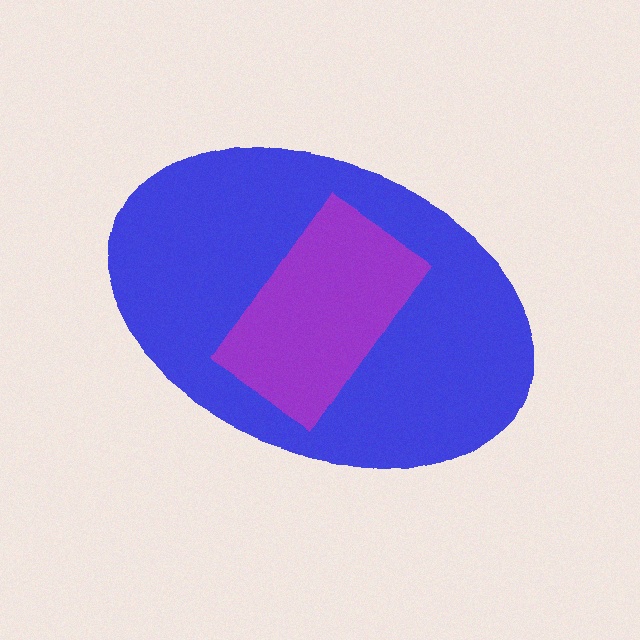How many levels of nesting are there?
2.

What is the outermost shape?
The blue ellipse.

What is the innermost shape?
The purple rectangle.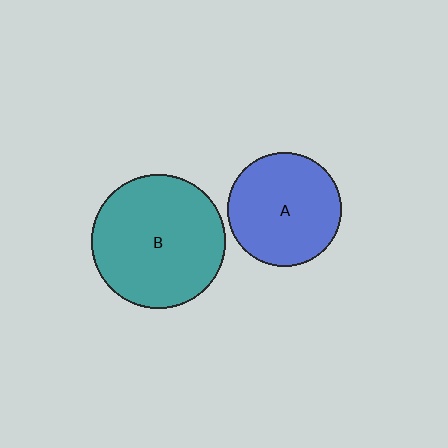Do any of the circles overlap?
No, none of the circles overlap.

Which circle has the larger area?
Circle B (teal).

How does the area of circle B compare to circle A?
Approximately 1.4 times.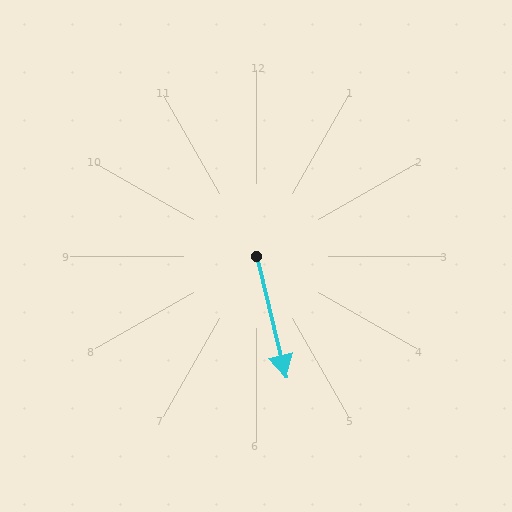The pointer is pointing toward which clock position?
Roughly 6 o'clock.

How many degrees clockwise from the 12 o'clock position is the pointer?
Approximately 166 degrees.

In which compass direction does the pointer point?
South.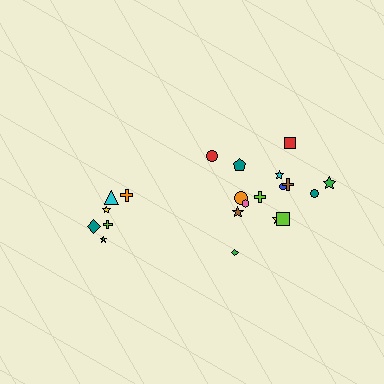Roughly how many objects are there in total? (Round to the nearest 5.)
Roughly 20 objects in total.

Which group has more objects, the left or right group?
The right group.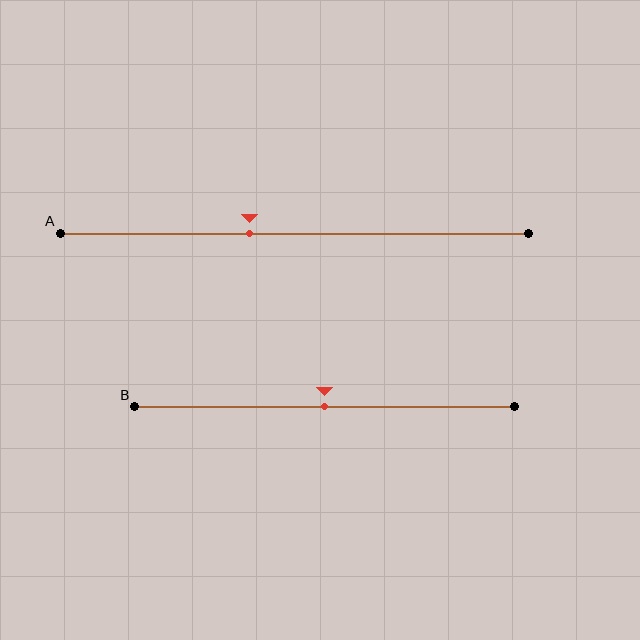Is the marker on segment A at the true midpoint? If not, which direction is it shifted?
No, the marker on segment A is shifted to the left by about 10% of the segment length.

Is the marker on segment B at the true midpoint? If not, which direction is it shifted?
Yes, the marker on segment B is at the true midpoint.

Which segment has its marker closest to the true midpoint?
Segment B has its marker closest to the true midpoint.